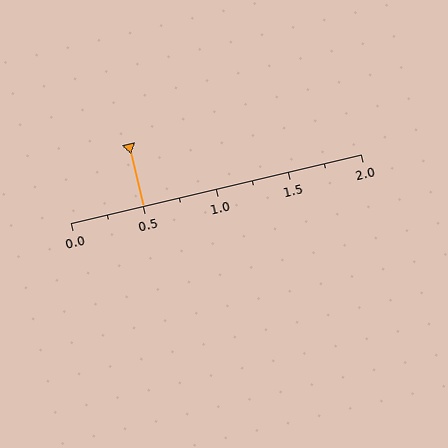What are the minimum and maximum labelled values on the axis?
The axis runs from 0.0 to 2.0.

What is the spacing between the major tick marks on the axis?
The major ticks are spaced 0.5 apart.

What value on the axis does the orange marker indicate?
The marker indicates approximately 0.5.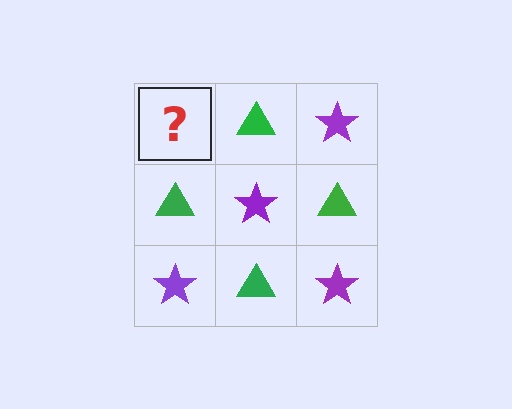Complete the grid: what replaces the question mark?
The question mark should be replaced with a purple star.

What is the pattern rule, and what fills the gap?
The rule is that it alternates purple star and green triangle in a checkerboard pattern. The gap should be filled with a purple star.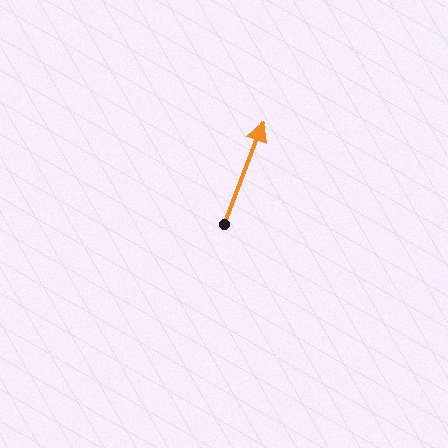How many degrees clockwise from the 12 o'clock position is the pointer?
Approximately 21 degrees.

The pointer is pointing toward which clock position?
Roughly 1 o'clock.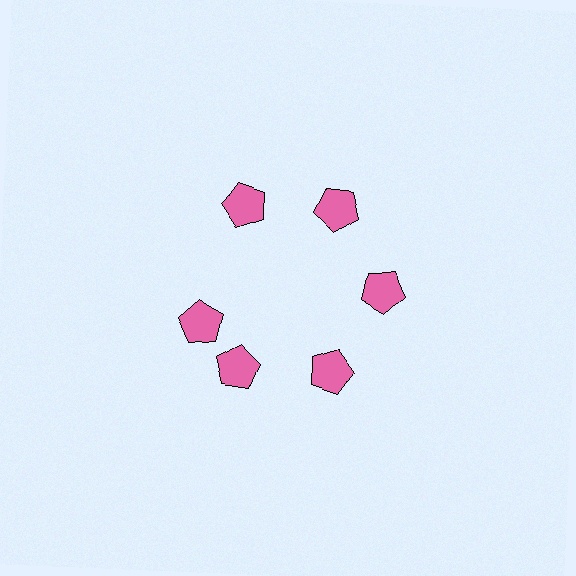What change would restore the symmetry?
The symmetry would be restored by rotating it back into even spacing with its neighbors so that all 6 pentagons sit at equal angles and equal distance from the center.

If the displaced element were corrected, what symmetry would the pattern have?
It would have 6-fold rotational symmetry — the pattern would map onto itself every 60 degrees.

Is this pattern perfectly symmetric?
No. The 6 pink pentagons are arranged in a ring, but one element near the 9 o'clock position is rotated out of alignment along the ring, breaking the 6-fold rotational symmetry.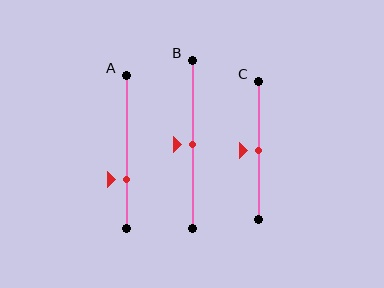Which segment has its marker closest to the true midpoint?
Segment B has its marker closest to the true midpoint.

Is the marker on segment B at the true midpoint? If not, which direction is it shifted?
Yes, the marker on segment B is at the true midpoint.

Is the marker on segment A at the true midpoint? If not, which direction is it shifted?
No, the marker on segment A is shifted downward by about 18% of the segment length.